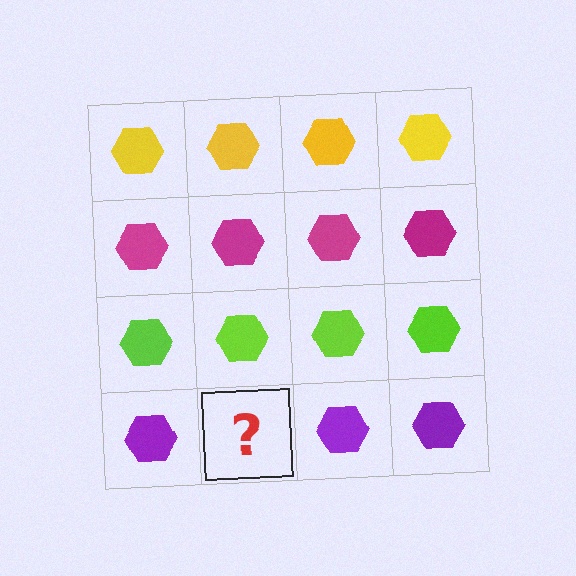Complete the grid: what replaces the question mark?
The question mark should be replaced with a purple hexagon.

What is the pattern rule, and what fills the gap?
The rule is that each row has a consistent color. The gap should be filled with a purple hexagon.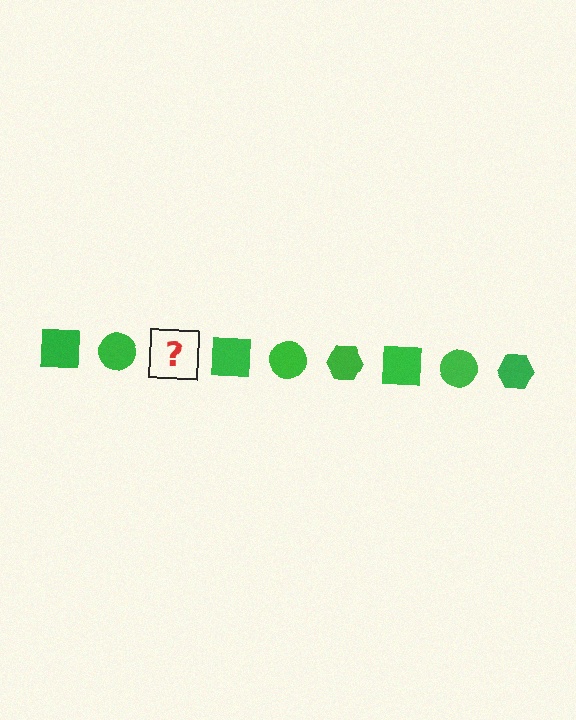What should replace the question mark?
The question mark should be replaced with a green hexagon.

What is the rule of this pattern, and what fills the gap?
The rule is that the pattern cycles through square, circle, hexagon shapes in green. The gap should be filled with a green hexagon.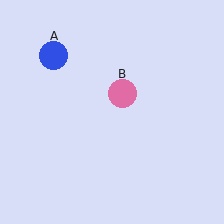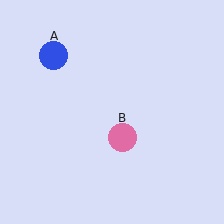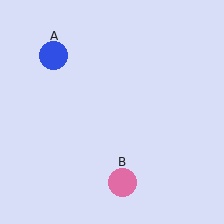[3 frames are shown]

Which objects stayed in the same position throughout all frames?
Blue circle (object A) remained stationary.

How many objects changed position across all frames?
1 object changed position: pink circle (object B).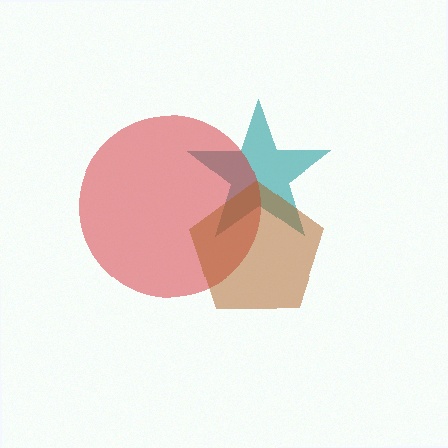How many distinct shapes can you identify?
There are 3 distinct shapes: a teal star, a red circle, a brown pentagon.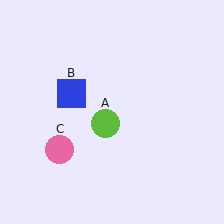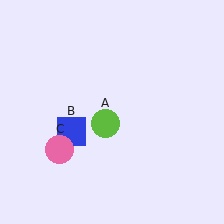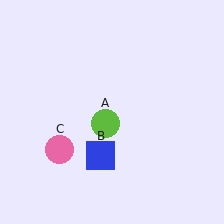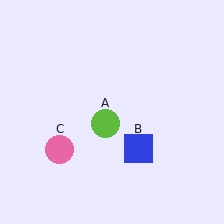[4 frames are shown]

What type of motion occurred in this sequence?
The blue square (object B) rotated counterclockwise around the center of the scene.